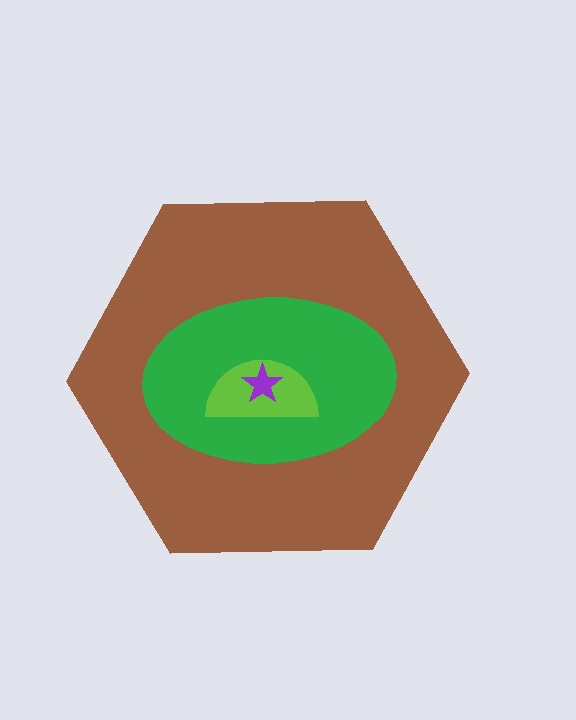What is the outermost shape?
The brown hexagon.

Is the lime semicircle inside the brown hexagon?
Yes.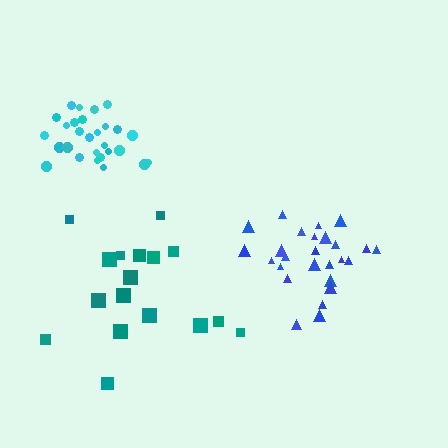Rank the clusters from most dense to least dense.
cyan, blue, teal.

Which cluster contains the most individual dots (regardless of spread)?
Cyan (28).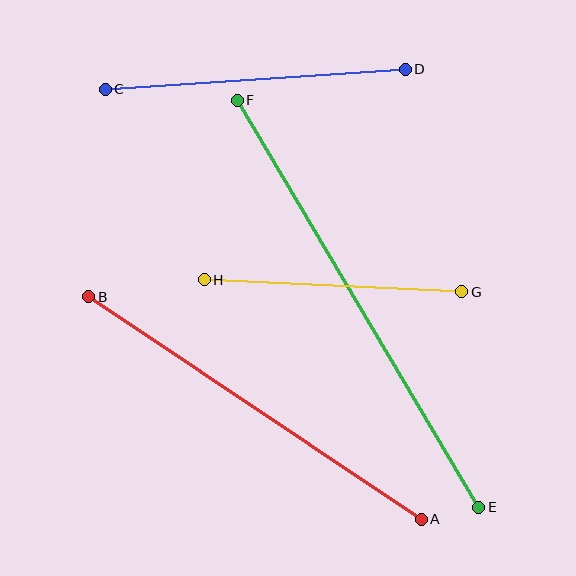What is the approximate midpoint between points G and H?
The midpoint is at approximately (333, 286) pixels.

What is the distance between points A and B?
The distance is approximately 400 pixels.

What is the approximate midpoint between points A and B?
The midpoint is at approximately (255, 408) pixels.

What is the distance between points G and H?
The distance is approximately 258 pixels.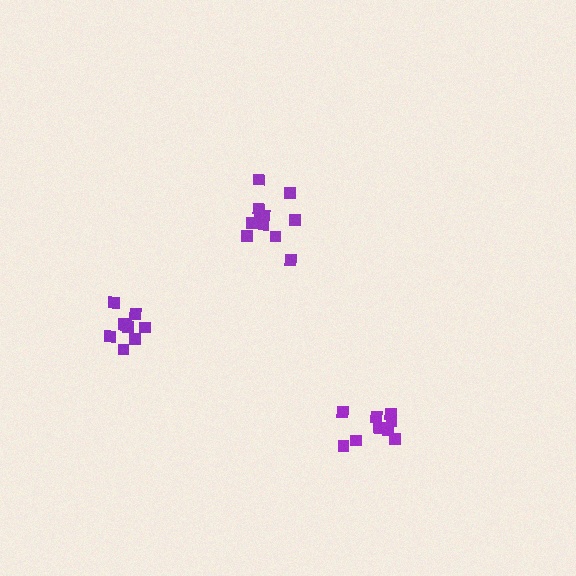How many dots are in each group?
Group 1: 10 dots, Group 2: 11 dots, Group 3: 9 dots (30 total).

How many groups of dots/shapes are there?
There are 3 groups.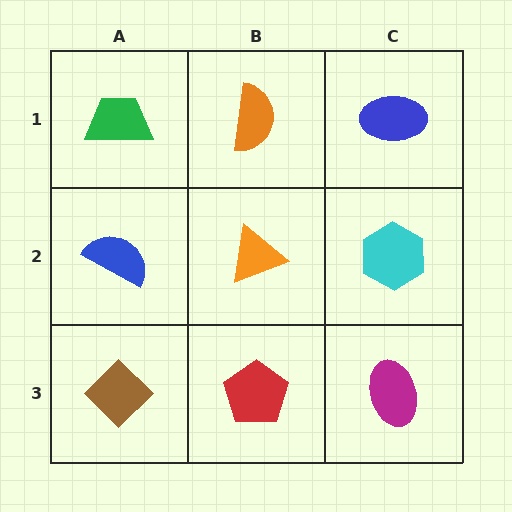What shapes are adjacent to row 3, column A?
A blue semicircle (row 2, column A), a red pentagon (row 3, column B).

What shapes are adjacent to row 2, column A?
A green trapezoid (row 1, column A), a brown diamond (row 3, column A), an orange triangle (row 2, column B).